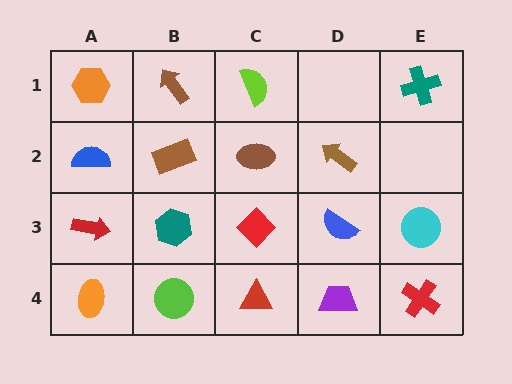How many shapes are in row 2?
4 shapes.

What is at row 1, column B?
A brown arrow.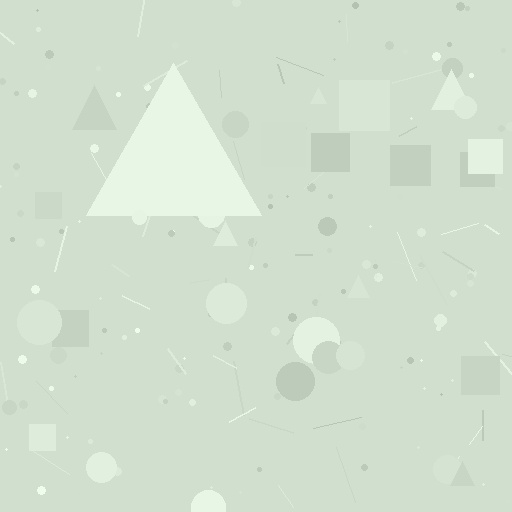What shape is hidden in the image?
A triangle is hidden in the image.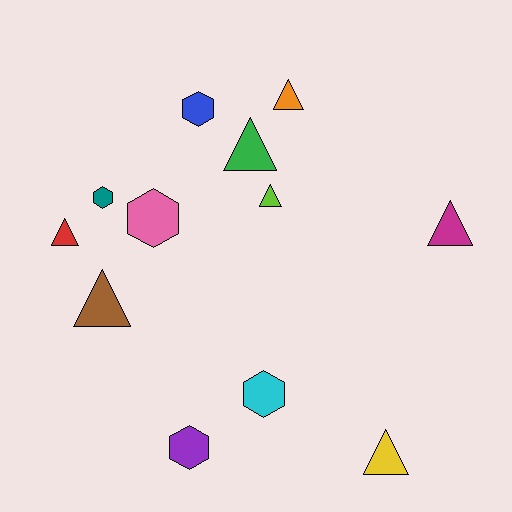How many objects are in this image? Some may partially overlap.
There are 12 objects.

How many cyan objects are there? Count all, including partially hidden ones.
There is 1 cyan object.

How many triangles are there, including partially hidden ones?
There are 7 triangles.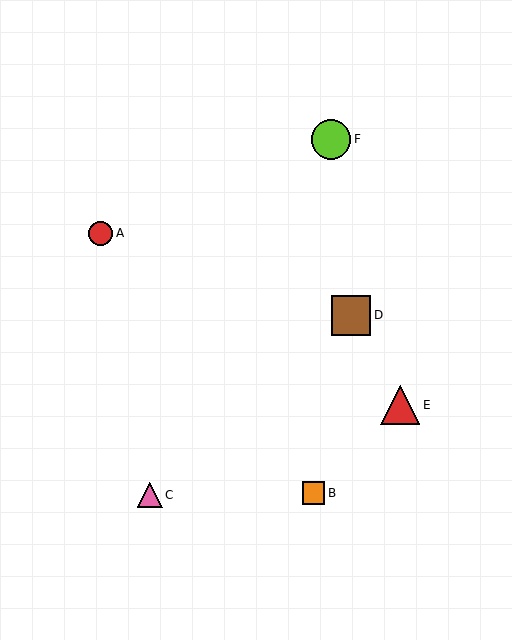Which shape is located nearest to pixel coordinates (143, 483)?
The pink triangle (labeled C) at (150, 495) is nearest to that location.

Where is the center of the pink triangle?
The center of the pink triangle is at (150, 495).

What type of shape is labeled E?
Shape E is a red triangle.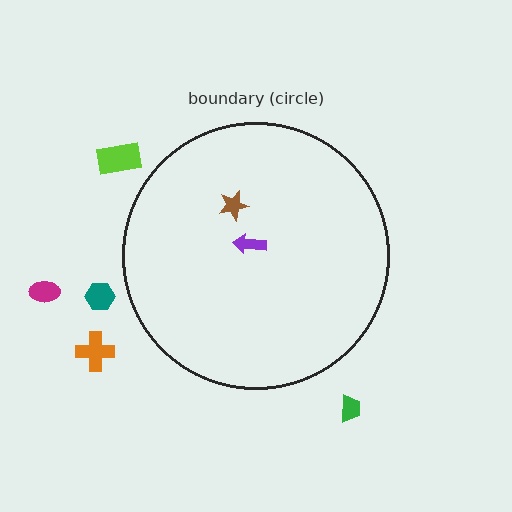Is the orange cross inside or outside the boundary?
Outside.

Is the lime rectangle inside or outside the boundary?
Outside.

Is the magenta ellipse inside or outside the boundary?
Outside.